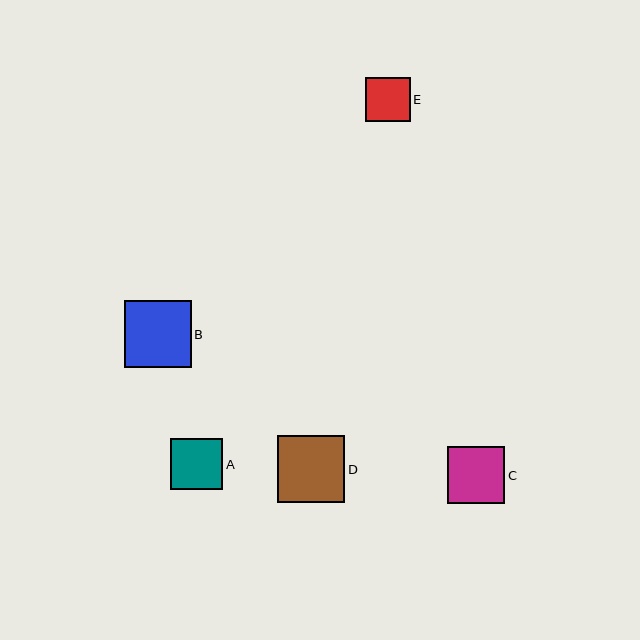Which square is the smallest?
Square E is the smallest with a size of approximately 45 pixels.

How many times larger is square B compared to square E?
Square B is approximately 1.5 times the size of square E.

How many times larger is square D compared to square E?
Square D is approximately 1.5 times the size of square E.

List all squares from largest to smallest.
From largest to smallest: D, B, C, A, E.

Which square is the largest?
Square D is the largest with a size of approximately 67 pixels.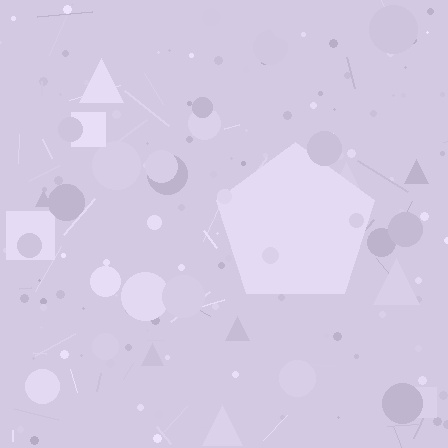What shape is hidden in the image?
A pentagon is hidden in the image.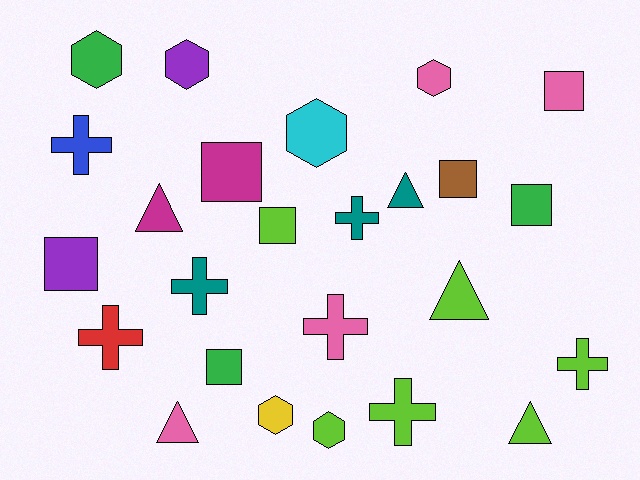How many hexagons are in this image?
There are 6 hexagons.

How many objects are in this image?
There are 25 objects.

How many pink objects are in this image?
There are 4 pink objects.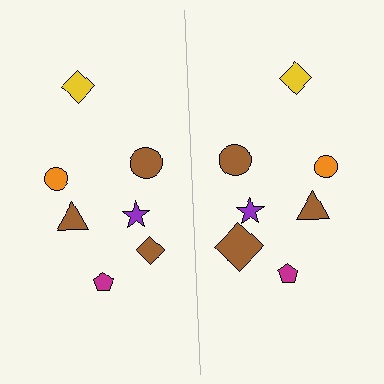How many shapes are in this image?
There are 14 shapes in this image.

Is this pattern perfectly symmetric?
No, the pattern is not perfectly symmetric. The brown diamond on the right side has a different size than its mirror counterpart.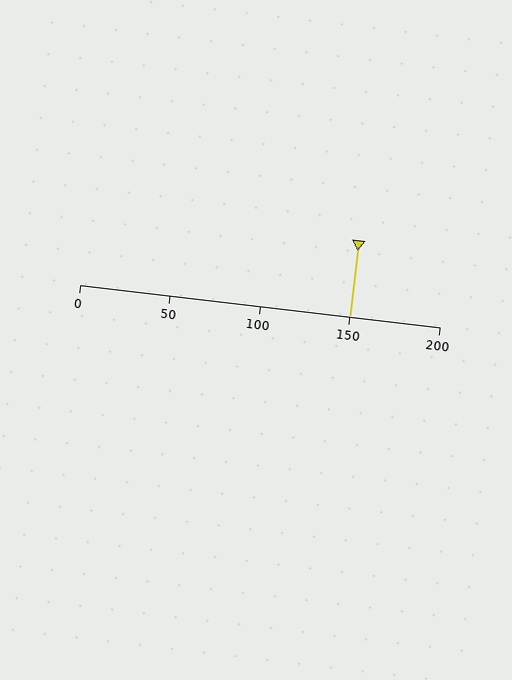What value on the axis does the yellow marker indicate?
The marker indicates approximately 150.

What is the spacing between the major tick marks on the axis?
The major ticks are spaced 50 apart.